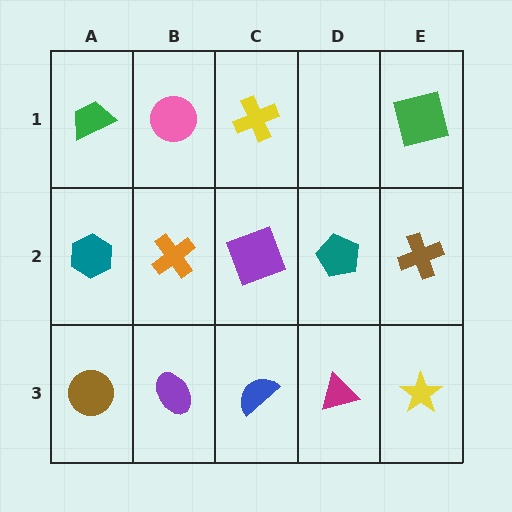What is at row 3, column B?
A purple ellipse.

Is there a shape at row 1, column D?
No, that cell is empty.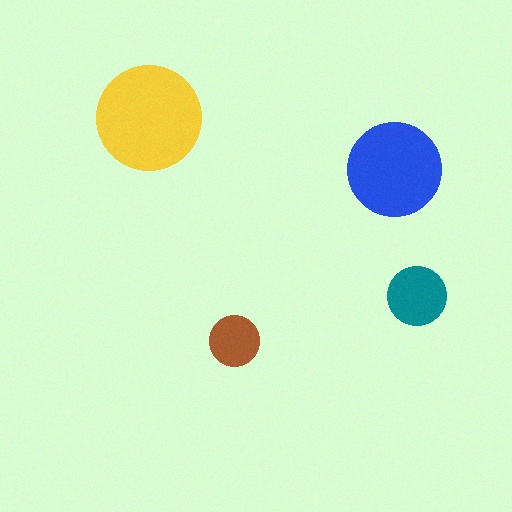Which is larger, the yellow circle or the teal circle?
The yellow one.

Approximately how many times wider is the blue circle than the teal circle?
About 1.5 times wider.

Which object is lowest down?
The brown circle is bottommost.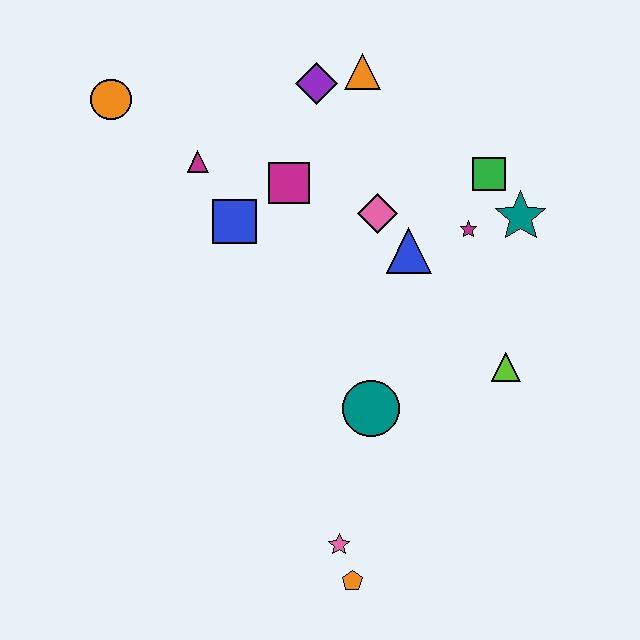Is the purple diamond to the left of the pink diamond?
Yes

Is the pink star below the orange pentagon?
No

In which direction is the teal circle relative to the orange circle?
The teal circle is below the orange circle.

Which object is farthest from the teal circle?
The orange circle is farthest from the teal circle.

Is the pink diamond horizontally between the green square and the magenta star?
No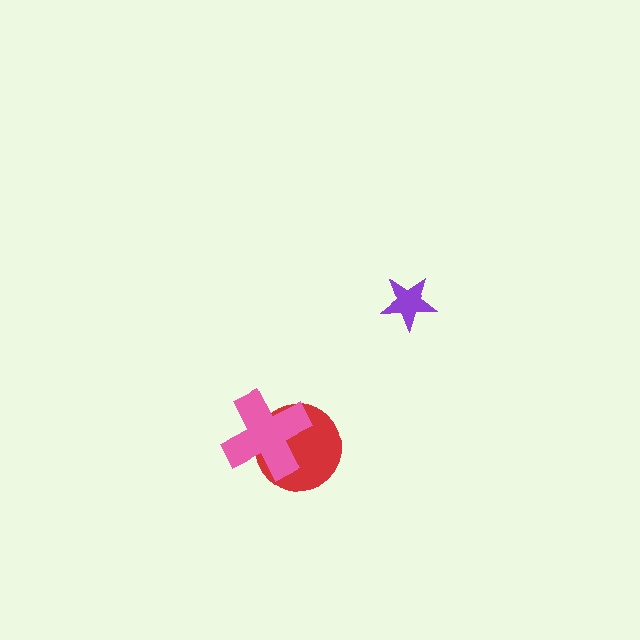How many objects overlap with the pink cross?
1 object overlaps with the pink cross.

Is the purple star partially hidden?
No, no other shape covers it.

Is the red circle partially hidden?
Yes, it is partially covered by another shape.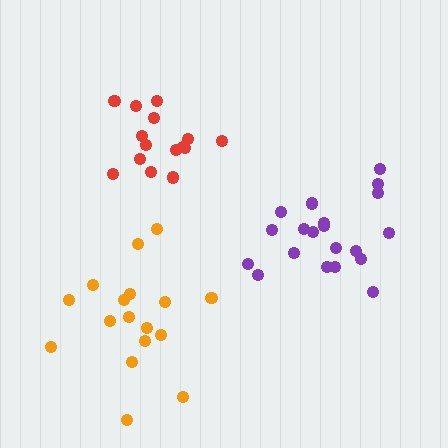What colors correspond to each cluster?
The clusters are colored: purple, orange, red.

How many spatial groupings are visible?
There are 3 spatial groupings.